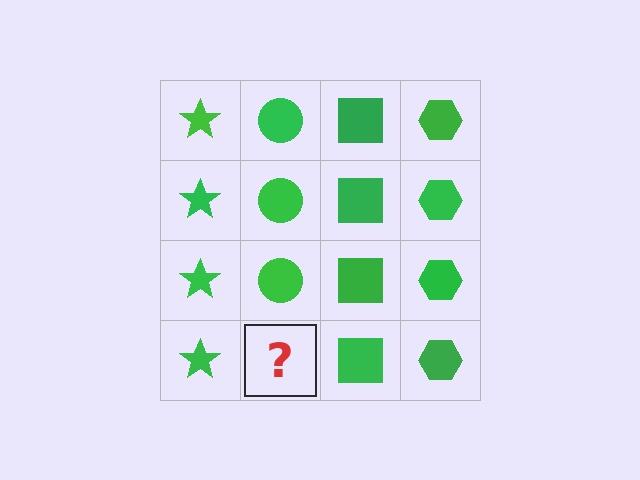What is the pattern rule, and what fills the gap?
The rule is that each column has a consistent shape. The gap should be filled with a green circle.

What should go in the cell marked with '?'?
The missing cell should contain a green circle.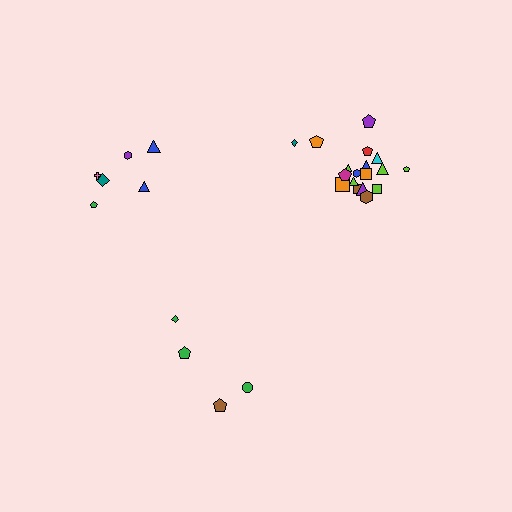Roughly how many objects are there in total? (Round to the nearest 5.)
Roughly 30 objects in total.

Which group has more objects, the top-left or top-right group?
The top-right group.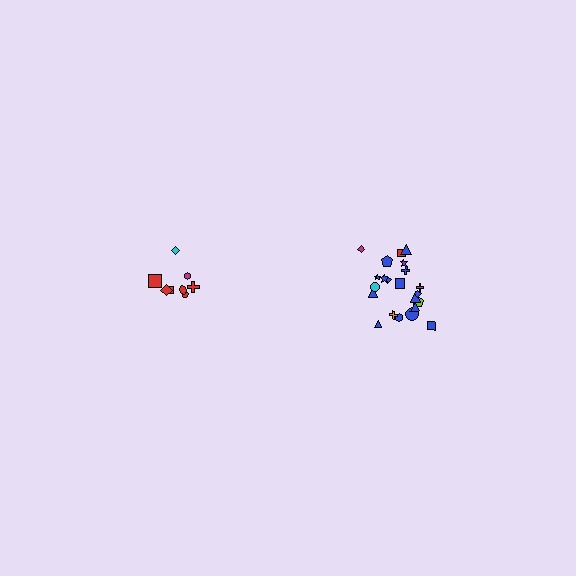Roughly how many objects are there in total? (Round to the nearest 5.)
Roughly 30 objects in total.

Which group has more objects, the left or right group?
The right group.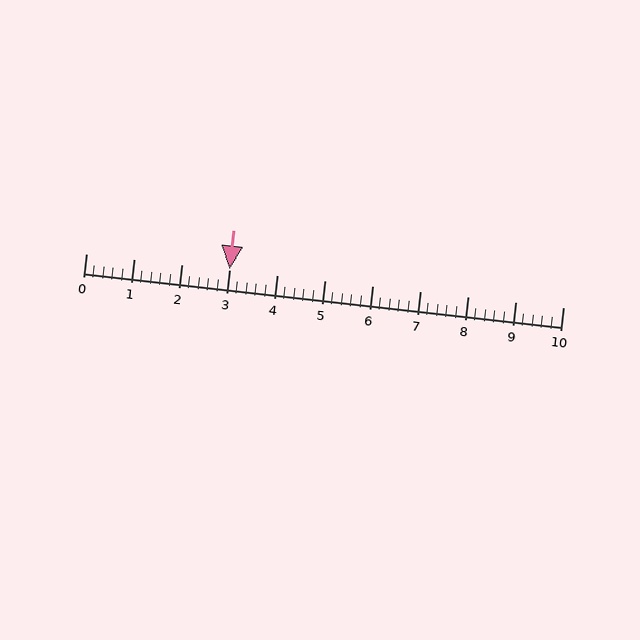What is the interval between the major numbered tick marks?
The major tick marks are spaced 1 units apart.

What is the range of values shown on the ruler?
The ruler shows values from 0 to 10.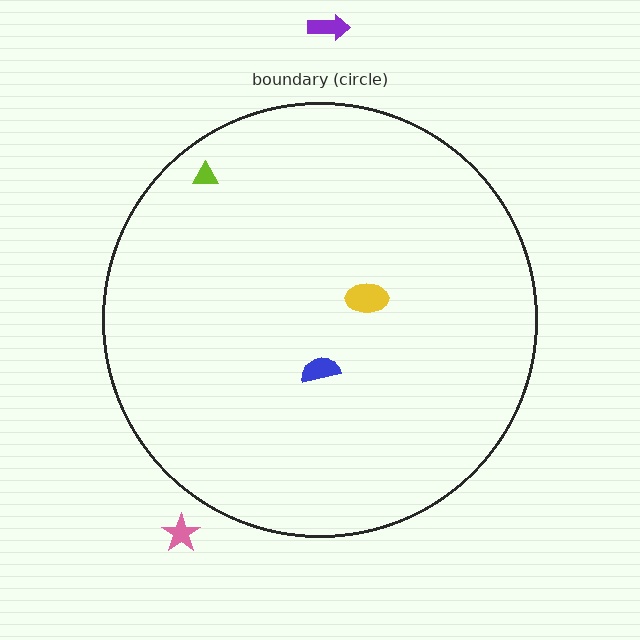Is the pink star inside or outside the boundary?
Outside.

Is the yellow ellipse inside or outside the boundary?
Inside.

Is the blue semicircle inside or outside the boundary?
Inside.